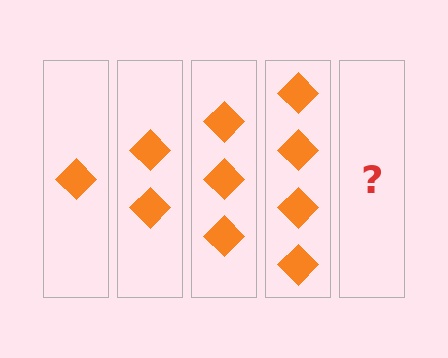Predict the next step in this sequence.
The next step is 5 diamonds.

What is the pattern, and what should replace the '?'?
The pattern is that each step adds one more diamond. The '?' should be 5 diamonds.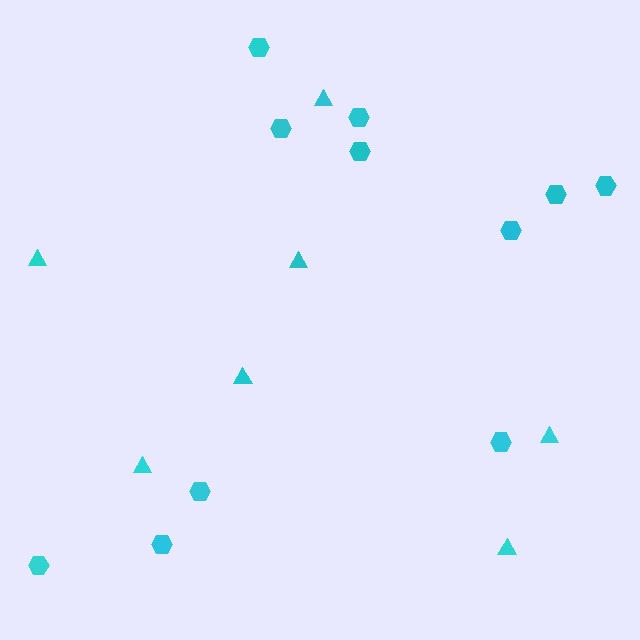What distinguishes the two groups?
There are 2 groups: one group of triangles (7) and one group of hexagons (11).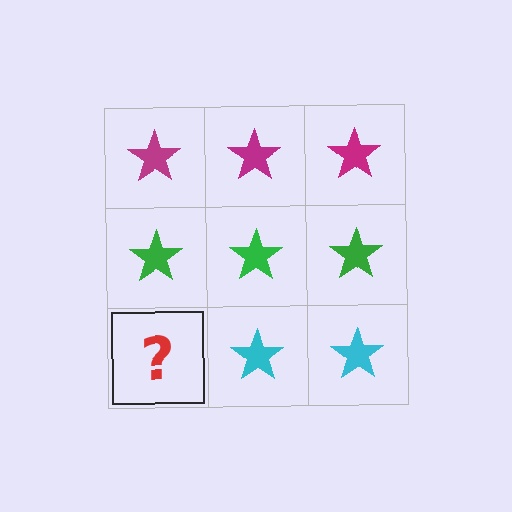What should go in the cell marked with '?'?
The missing cell should contain a cyan star.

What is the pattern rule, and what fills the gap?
The rule is that each row has a consistent color. The gap should be filled with a cyan star.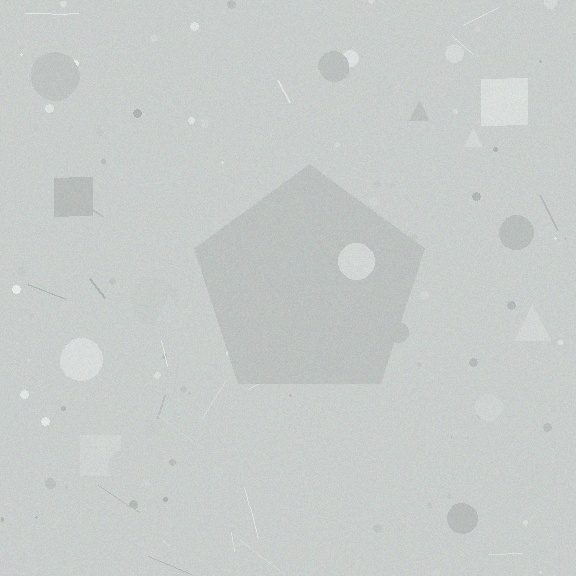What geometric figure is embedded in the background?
A pentagon is embedded in the background.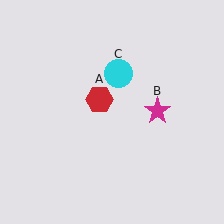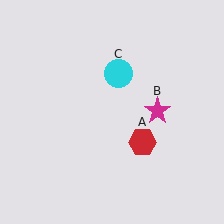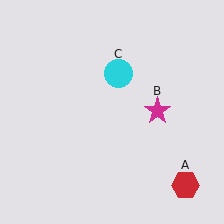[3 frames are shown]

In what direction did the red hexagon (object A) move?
The red hexagon (object A) moved down and to the right.